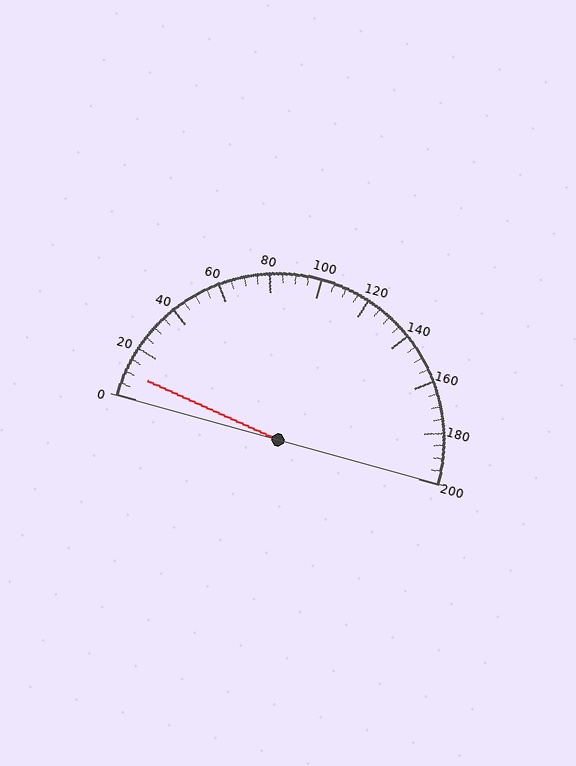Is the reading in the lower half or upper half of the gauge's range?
The reading is in the lower half of the range (0 to 200).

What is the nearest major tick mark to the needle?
The nearest major tick mark is 0.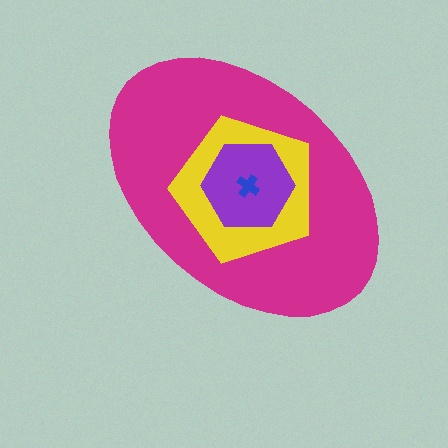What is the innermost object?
The blue cross.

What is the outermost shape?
The magenta ellipse.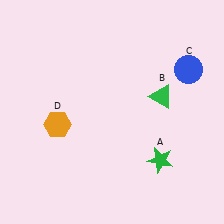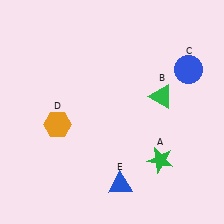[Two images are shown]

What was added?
A blue triangle (E) was added in Image 2.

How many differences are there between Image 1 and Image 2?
There is 1 difference between the two images.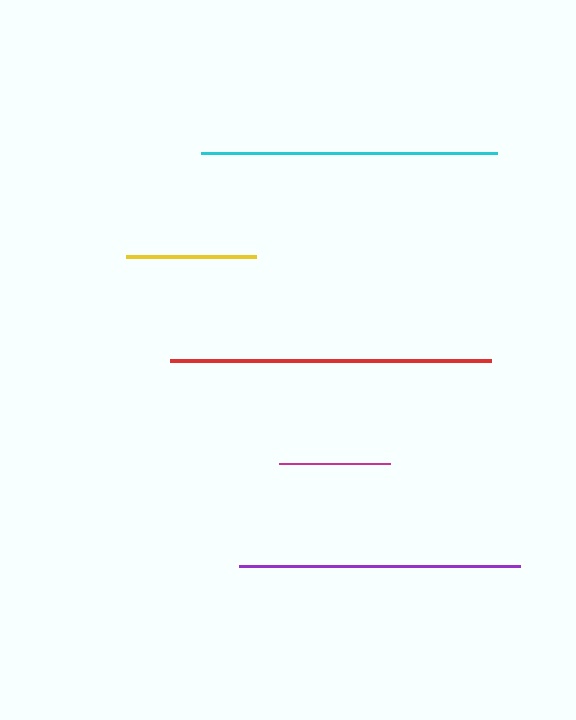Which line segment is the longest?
The red line is the longest at approximately 320 pixels.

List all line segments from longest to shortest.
From longest to shortest: red, cyan, purple, yellow, magenta.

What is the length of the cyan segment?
The cyan segment is approximately 296 pixels long.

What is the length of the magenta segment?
The magenta segment is approximately 111 pixels long.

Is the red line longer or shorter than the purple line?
The red line is longer than the purple line.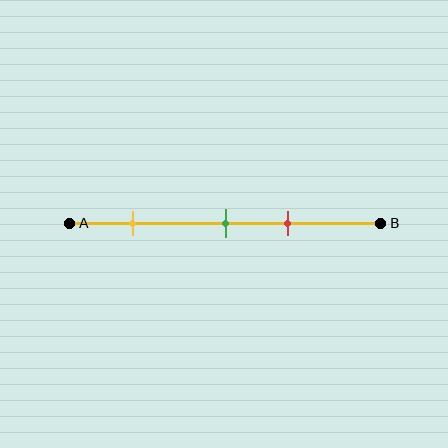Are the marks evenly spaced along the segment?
No, the marks are not evenly spaced.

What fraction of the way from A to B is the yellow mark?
The yellow mark is approximately 20% (0.2) of the way from A to B.